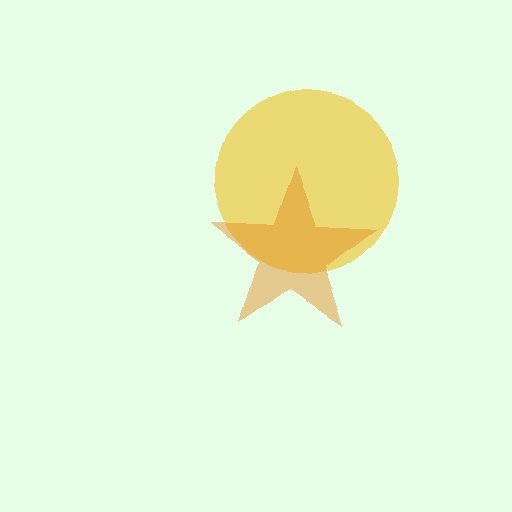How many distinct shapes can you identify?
There are 2 distinct shapes: a yellow circle, an orange star.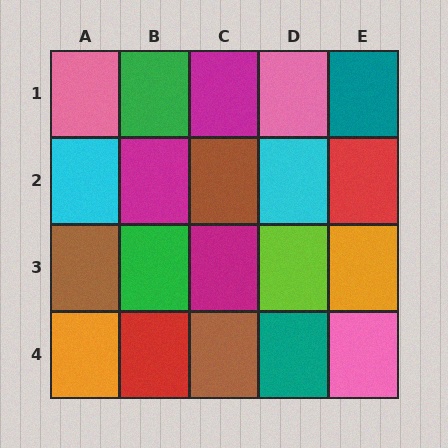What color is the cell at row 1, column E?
Teal.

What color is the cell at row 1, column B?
Green.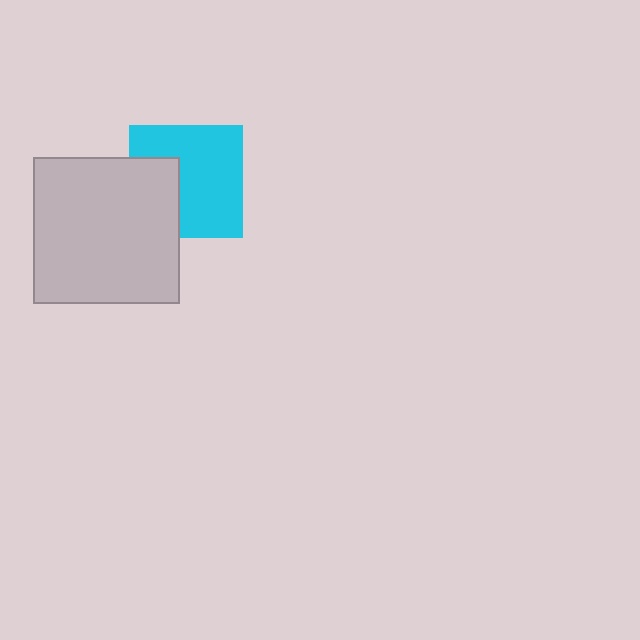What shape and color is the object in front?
The object in front is a light gray square.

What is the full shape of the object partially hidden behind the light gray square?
The partially hidden object is a cyan square.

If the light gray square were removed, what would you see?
You would see the complete cyan square.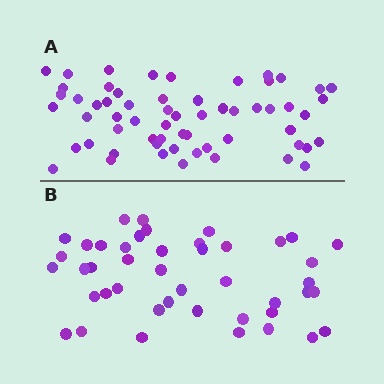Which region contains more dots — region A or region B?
Region A (the top region) has more dots.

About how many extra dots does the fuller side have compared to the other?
Region A has approximately 15 more dots than region B.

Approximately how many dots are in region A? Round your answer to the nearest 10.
About 60 dots.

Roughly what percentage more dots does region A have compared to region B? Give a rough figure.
About 35% more.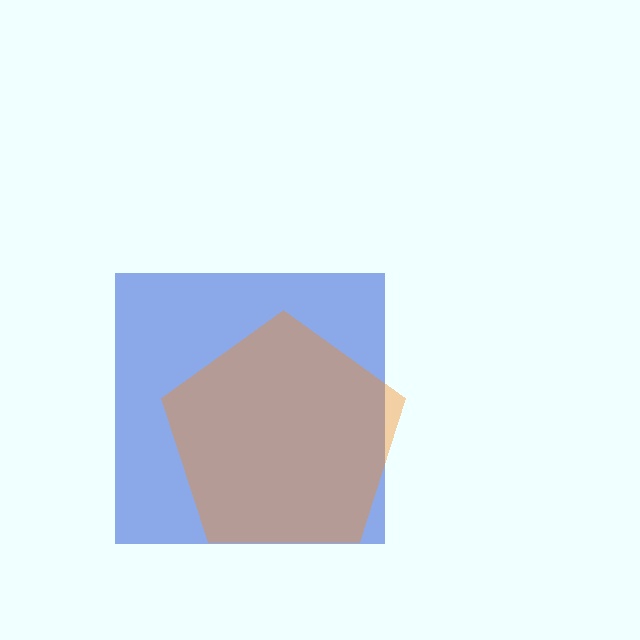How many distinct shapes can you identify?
There are 2 distinct shapes: a blue square, an orange pentagon.